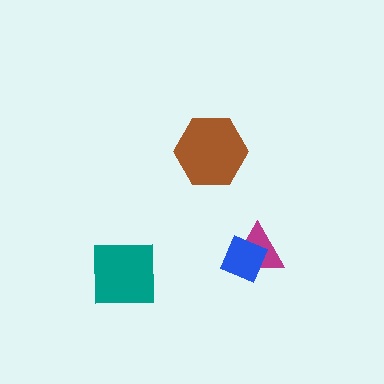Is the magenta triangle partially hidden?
Yes, it is partially covered by another shape.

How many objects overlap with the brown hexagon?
0 objects overlap with the brown hexagon.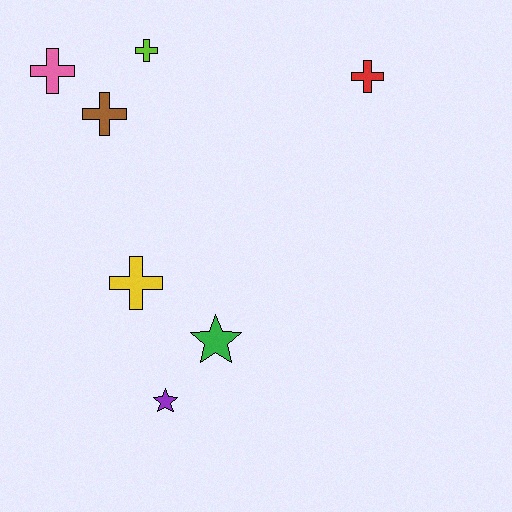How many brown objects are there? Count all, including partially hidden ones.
There is 1 brown object.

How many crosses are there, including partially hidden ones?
There are 5 crosses.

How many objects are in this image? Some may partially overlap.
There are 7 objects.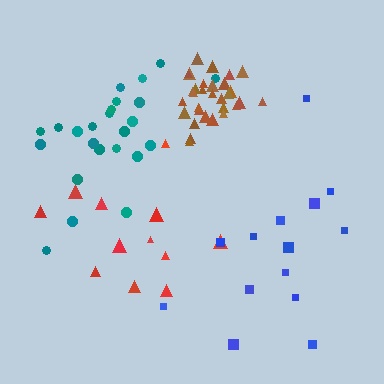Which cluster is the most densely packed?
Brown.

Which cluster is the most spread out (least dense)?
Blue.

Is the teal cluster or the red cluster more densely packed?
Teal.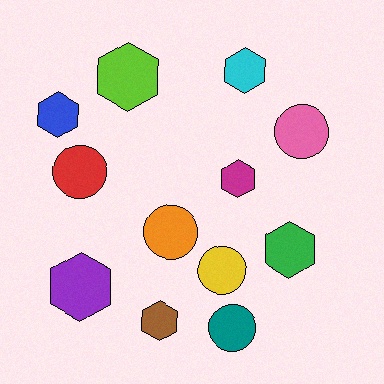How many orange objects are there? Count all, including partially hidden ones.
There is 1 orange object.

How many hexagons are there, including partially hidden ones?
There are 7 hexagons.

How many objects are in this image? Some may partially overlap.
There are 12 objects.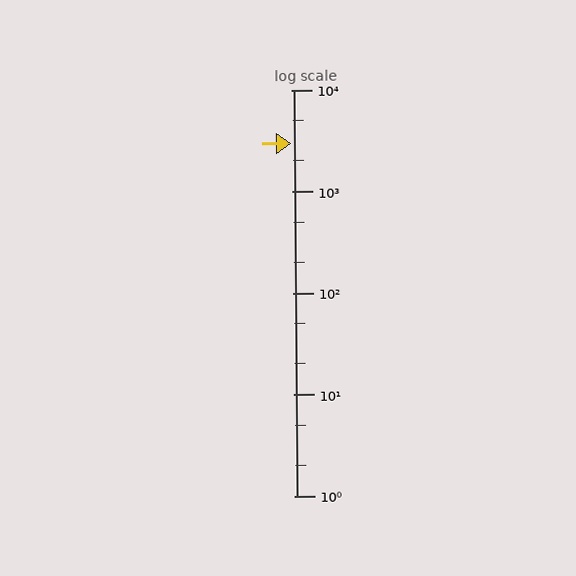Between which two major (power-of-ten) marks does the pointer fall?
The pointer is between 1000 and 10000.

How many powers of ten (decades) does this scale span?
The scale spans 4 decades, from 1 to 10000.